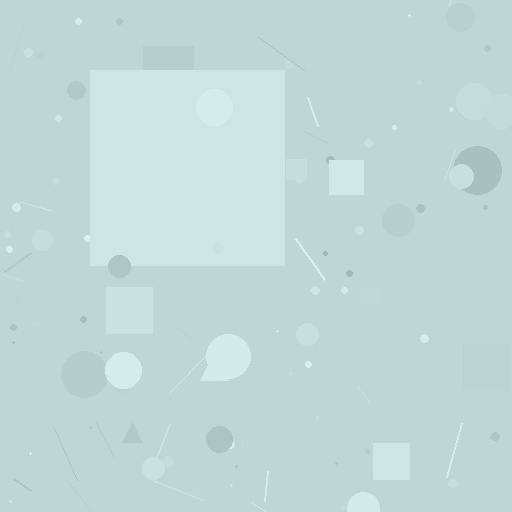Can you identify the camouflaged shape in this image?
The camouflaged shape is a square.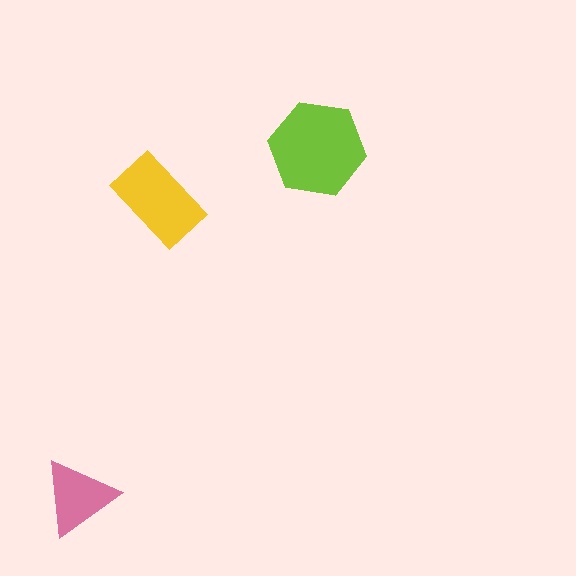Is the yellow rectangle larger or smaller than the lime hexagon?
Smaller.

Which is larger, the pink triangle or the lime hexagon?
The lime hexagon.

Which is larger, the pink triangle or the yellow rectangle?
The yellow rectangle.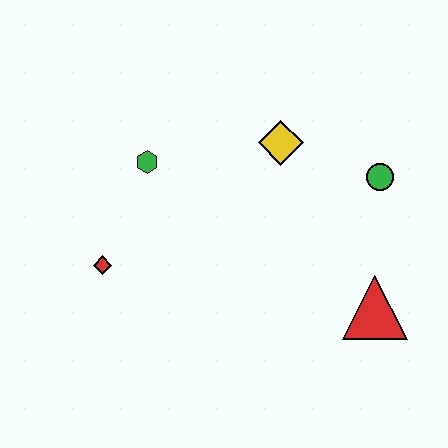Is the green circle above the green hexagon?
No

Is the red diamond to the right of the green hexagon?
No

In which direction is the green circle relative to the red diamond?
The green circle is to the right of the red diamond.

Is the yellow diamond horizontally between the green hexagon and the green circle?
Yes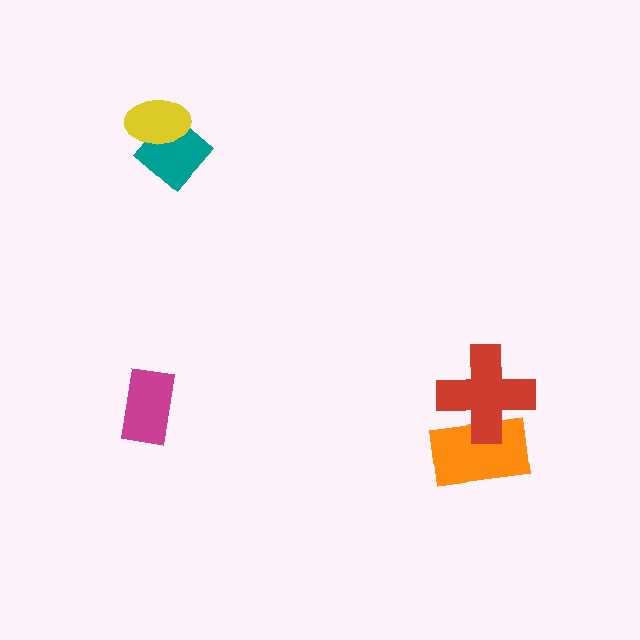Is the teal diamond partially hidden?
Yes, it is partially covered by another shape.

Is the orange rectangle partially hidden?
Yes, it is partially covered by another shape.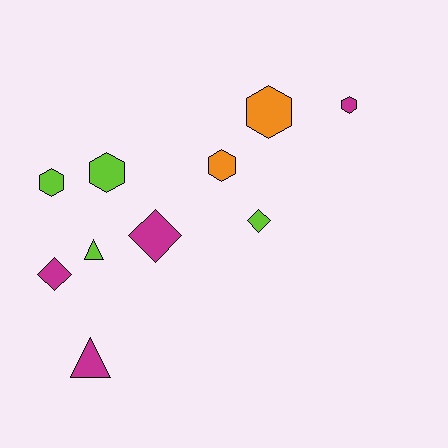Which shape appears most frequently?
Hexagon, with 5 objects.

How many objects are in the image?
There are 10 objects.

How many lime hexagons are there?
There are 2 lime hexagons.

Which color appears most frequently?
Lime, with 4 objects.